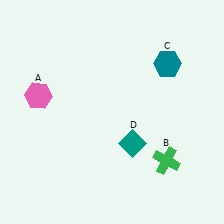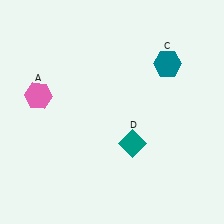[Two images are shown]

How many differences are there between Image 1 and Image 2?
There is 1 difference between the two images.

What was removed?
The green cross (B) was removed in Image 2.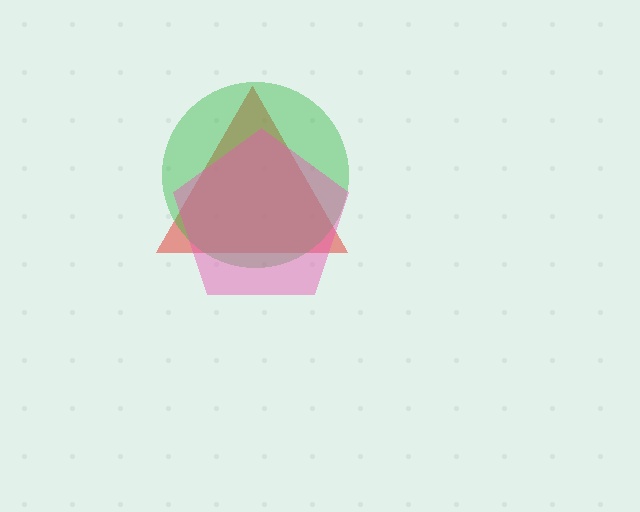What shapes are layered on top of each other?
The layered shapes are: a red triangle, a green circle, a pink pentagon.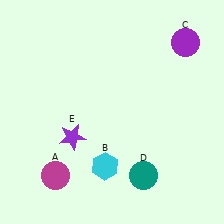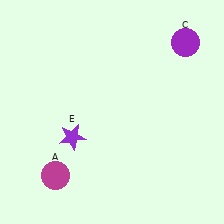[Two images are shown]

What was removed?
The teal circle (D), the cyan hexagon (B) were removed in Image 2.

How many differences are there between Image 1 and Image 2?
There are 2 differences between the two images.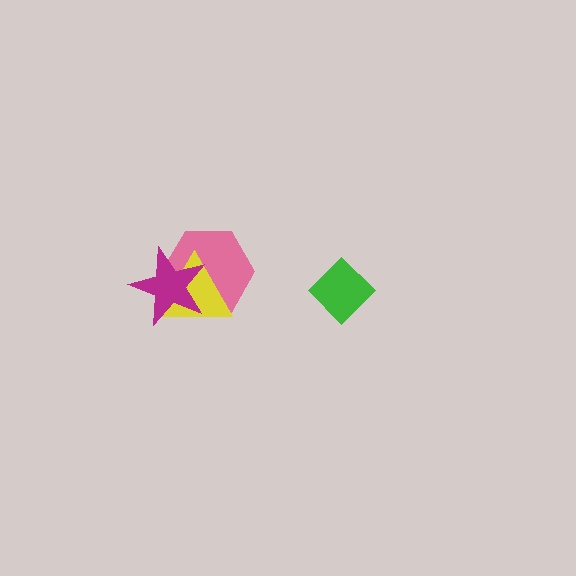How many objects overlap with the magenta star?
2 objects overlap with the magenta star.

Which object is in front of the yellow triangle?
The magenta star is in front of the yellow triangle.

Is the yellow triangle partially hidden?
Yes, it is partially covered by another shape.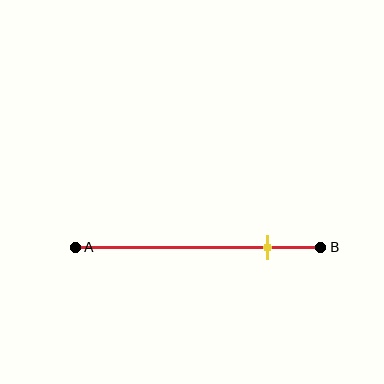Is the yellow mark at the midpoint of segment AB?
No, the mark is at about 80% from A, not at the 50% midpoint.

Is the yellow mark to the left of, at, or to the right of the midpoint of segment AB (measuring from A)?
The yellow mark is to the right of the midpoint of segment AB.